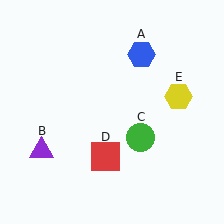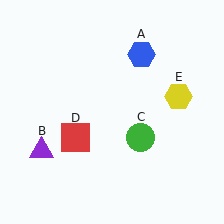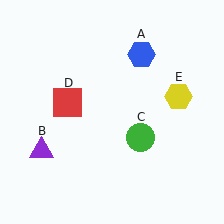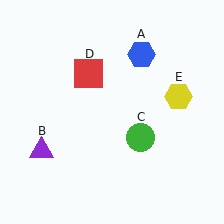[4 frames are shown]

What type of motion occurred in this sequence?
The red square (object D) rotated clockwise around the center of the scene.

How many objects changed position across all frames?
1 object changed position: red square (object D).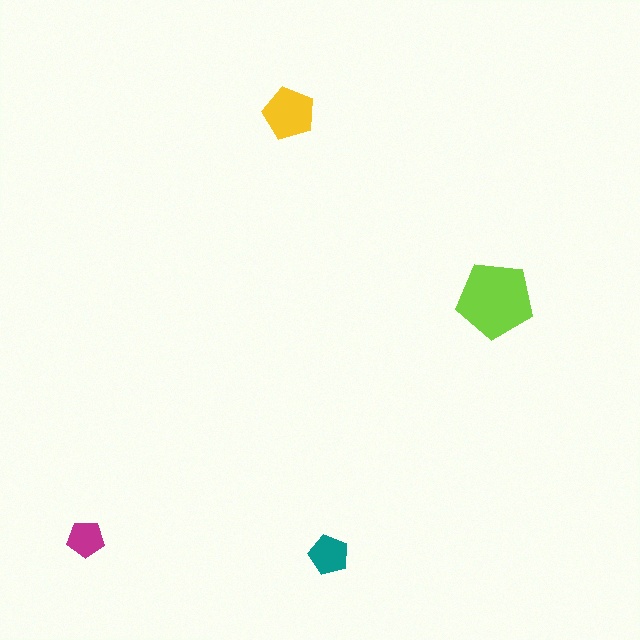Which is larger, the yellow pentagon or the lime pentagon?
The lime one.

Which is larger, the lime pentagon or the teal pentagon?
The lime one.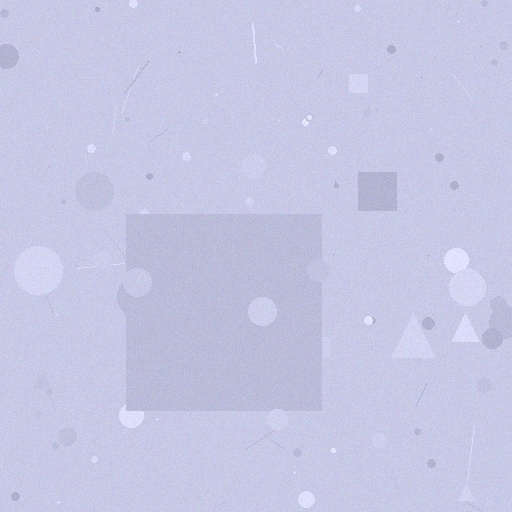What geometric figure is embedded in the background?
A square is embedded in the background.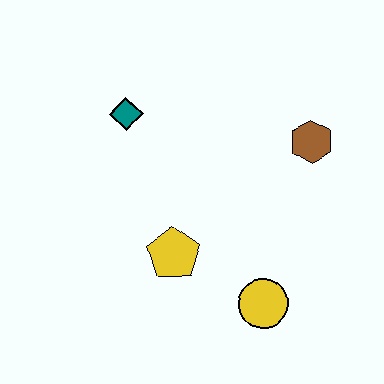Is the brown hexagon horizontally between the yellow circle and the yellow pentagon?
No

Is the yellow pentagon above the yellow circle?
Yes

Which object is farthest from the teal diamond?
The yellow circle is farthest from the teal diamond.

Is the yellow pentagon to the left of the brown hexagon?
Yes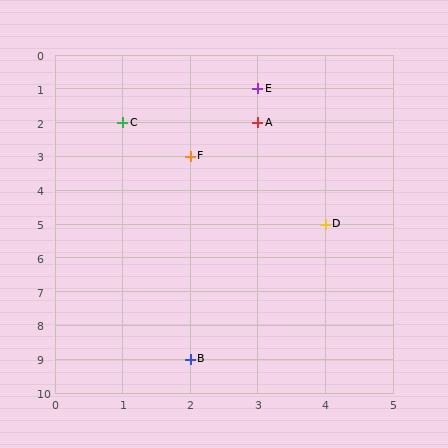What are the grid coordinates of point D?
Point D is at grid coordinates (4, 5).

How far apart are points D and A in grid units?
Points D and A are 1 column and 3 rows apart (about 3.2 grid units diagonally).